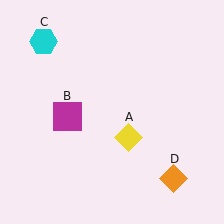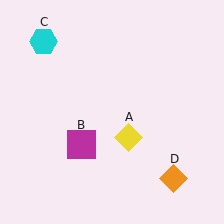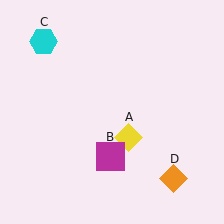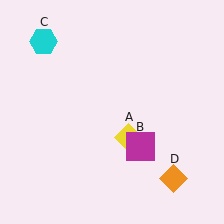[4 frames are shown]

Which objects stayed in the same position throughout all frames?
Yellow diamond (object A) and cyan hexagon (object C) and orange diamond (object D) remained stationary.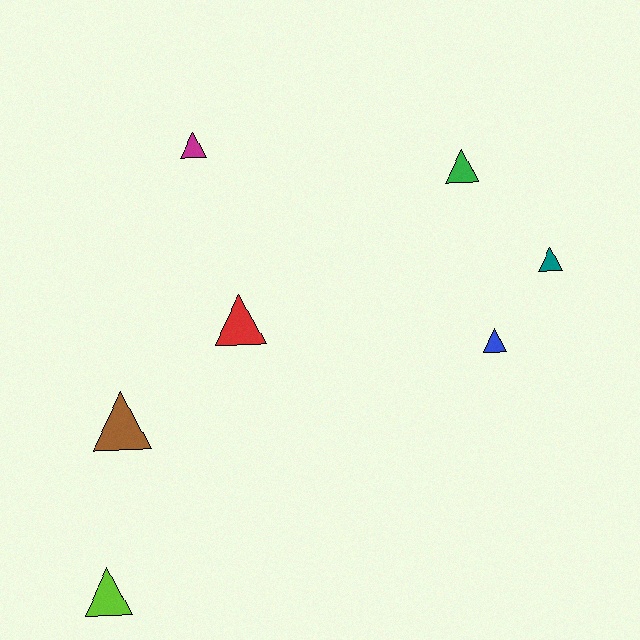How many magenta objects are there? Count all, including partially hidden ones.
There is 1 magenta object.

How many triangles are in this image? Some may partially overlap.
There are 7 triangles.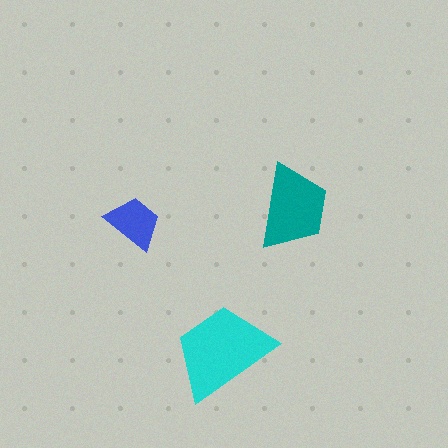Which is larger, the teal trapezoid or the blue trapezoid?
The teal one.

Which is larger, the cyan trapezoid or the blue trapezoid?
The cyan one.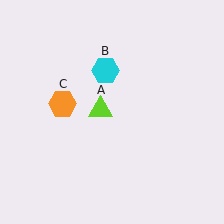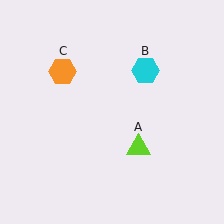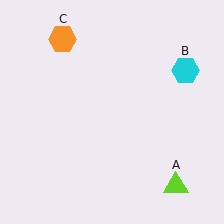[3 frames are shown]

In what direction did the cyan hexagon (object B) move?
The cyan hexagon (object B) moved right.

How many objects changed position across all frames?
3 objects changed position: lime triangle (object A), cyan hexagon (object B), orange hexagon (object C).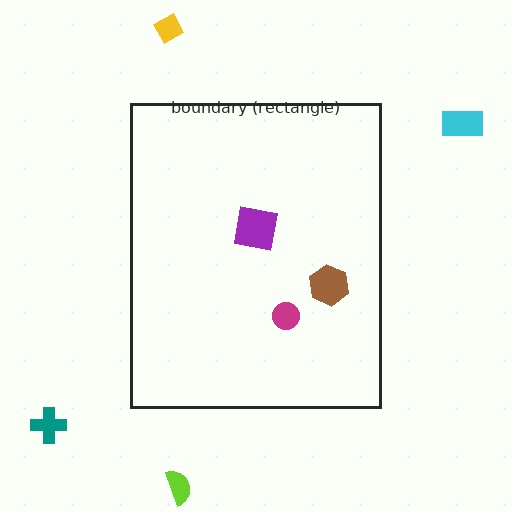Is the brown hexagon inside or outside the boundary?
Inside.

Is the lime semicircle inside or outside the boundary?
Outside.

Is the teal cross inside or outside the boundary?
Outside.